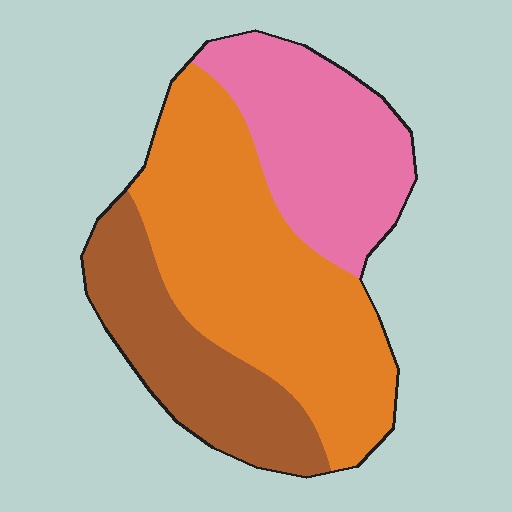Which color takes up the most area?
Orange, at roughly 45%.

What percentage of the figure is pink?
Pink covers roughly 30% of the figure.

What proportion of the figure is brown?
Brown takes up between a sixth and a third of the figure.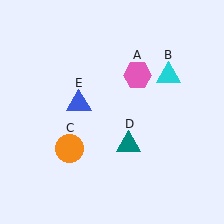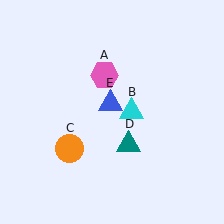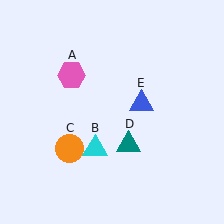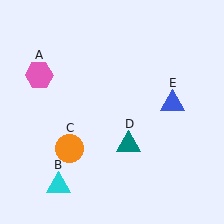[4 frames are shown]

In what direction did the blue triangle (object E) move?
The blue triangle (object E) moved right.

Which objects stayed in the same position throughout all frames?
Orange circle (object C) and teal triangle (object D) remained stationary.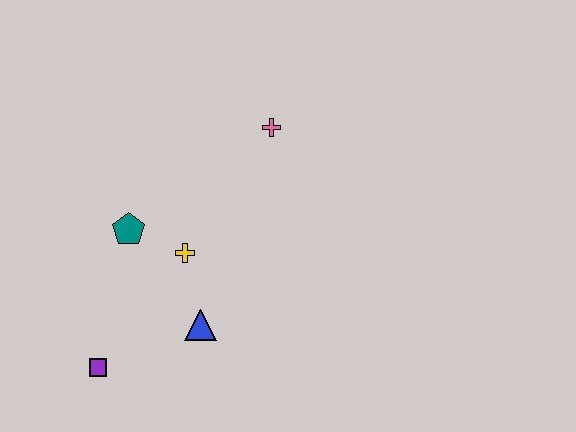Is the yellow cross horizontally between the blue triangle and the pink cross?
No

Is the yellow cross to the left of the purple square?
No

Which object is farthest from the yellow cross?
The pink cross is farthest from the yellow cross.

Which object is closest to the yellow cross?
The teal pentagon is closest to the yellow cross.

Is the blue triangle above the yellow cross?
No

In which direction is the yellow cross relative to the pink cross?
The yellow cross is below the pink cross.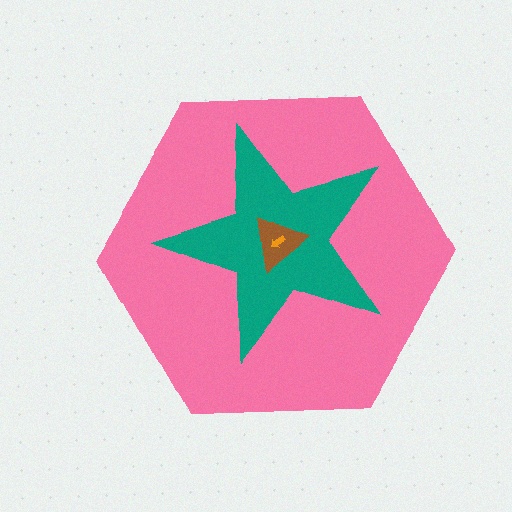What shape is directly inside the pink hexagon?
The teal star.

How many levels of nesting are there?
4.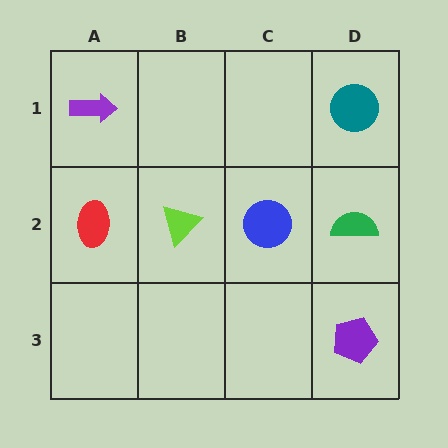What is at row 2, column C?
A blue circle.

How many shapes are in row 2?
4 shapes.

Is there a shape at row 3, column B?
No, that cell is empty.